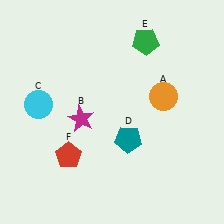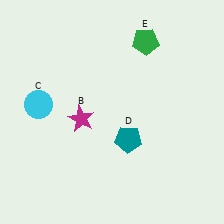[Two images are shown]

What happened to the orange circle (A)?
The orange circle (A) was removed in Image 2. It was in the top-right area of Image 1.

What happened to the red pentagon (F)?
The red pentagon (F) was removed in Image 2. It was in the bottom-left area of Image 1.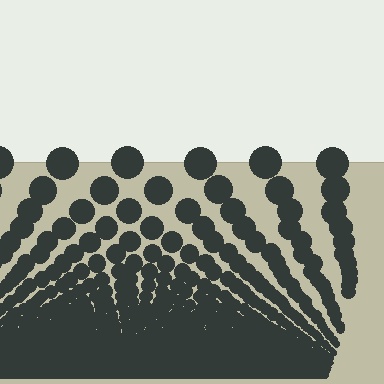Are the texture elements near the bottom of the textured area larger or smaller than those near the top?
Smaller. The gradient is inverted — elements near the bottom are smaller and denser.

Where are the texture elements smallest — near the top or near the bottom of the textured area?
Near the bottom.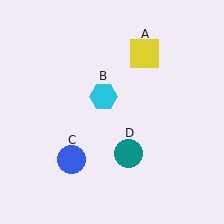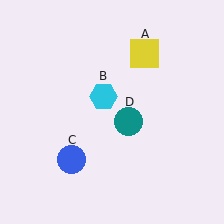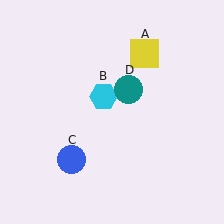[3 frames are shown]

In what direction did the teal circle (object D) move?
The teal circle (object D) moved up.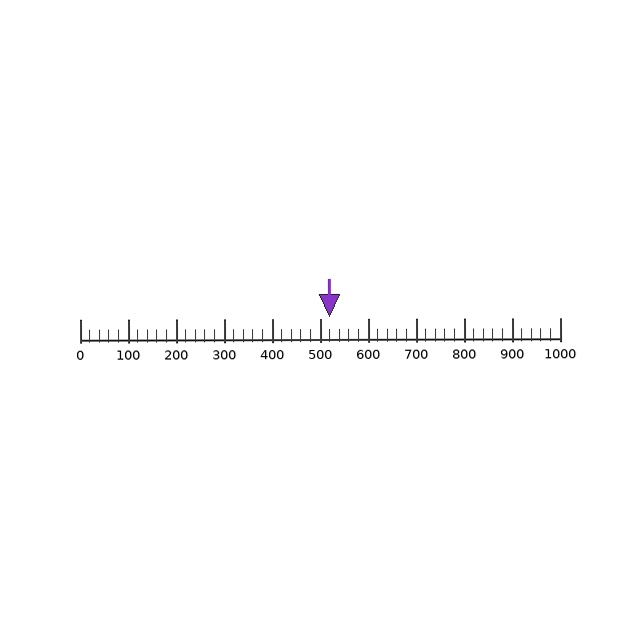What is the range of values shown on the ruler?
The ruler shows values from 0 to 1000.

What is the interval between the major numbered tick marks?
The major tick marks are spaced 100 units apart.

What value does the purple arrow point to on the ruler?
The purple arrow points to approximately 520.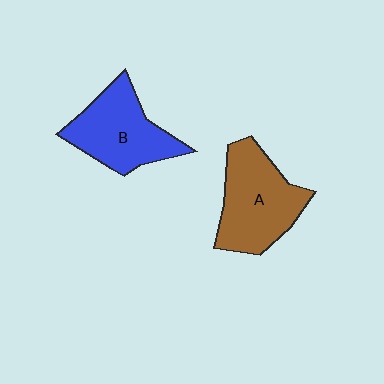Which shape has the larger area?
Shape A (brown).